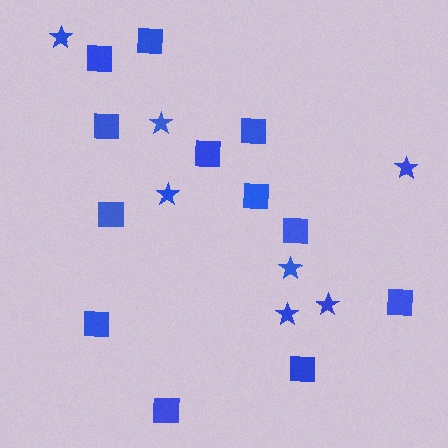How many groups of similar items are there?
There are 2 groups: one group of squares (12) and one group of stars (7).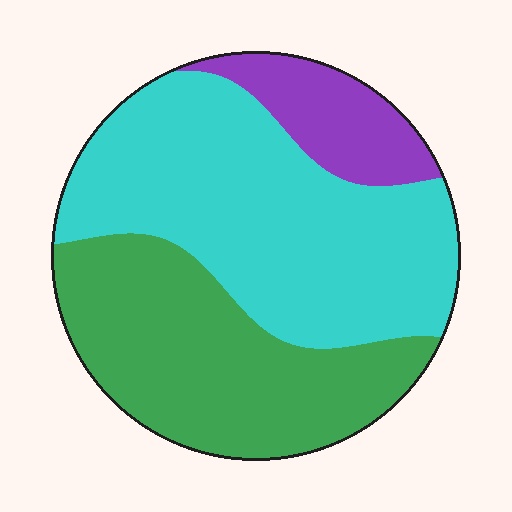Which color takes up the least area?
Purple, at roughly 15%.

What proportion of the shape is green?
Green takes up about three eighths (3/8) of the shape.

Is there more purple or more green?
Green.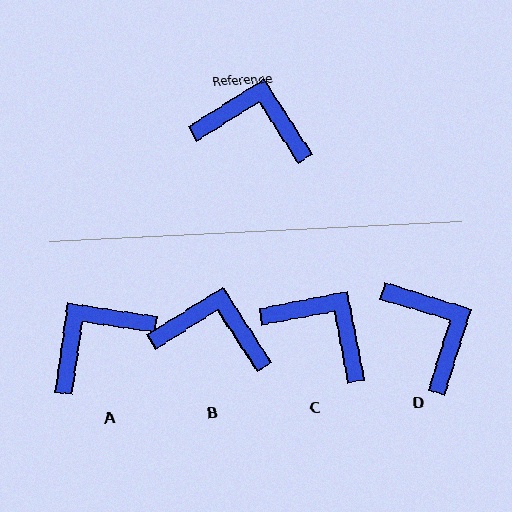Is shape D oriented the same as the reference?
No, it is off by about 49 degrees.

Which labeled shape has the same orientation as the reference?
B.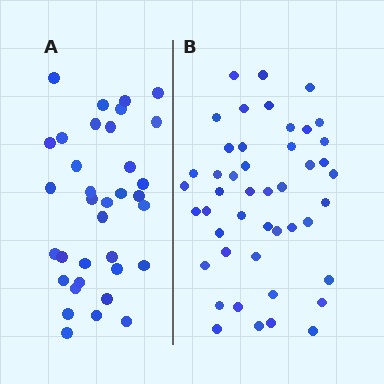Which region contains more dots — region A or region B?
Region B (the right region) has more dots.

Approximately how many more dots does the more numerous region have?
Region B has roughly 12 or so more dots than region A.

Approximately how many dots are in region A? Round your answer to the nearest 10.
About 40 dots. (The exact count is 35, which rounds to 40.)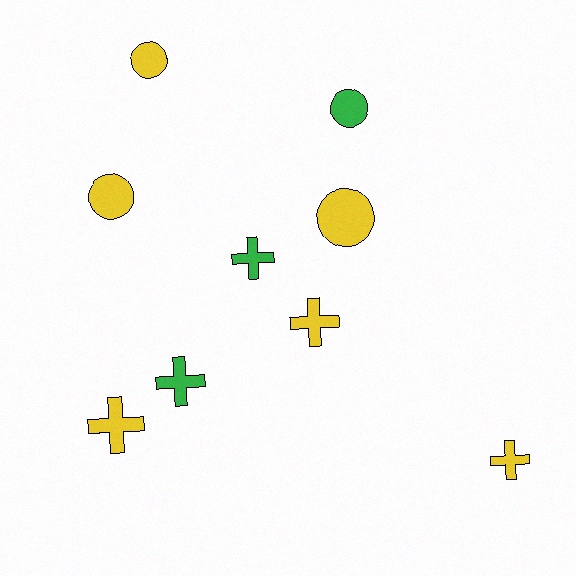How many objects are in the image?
There are 9 objects.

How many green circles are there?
There is 1 green circle.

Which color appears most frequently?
Yellow, with 6 objects.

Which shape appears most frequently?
Cross, with 5 objects.